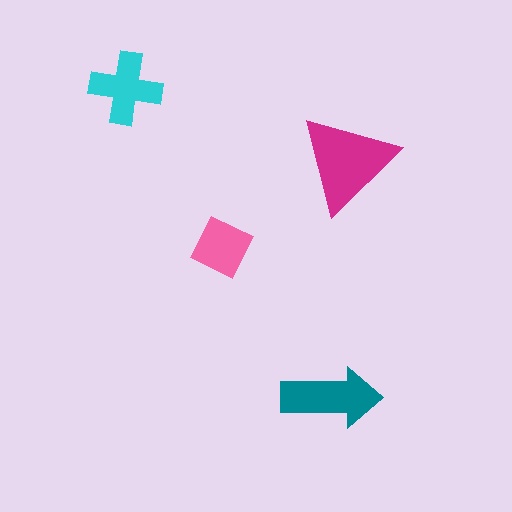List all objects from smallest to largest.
The pink square, the cyan cross, the teal arrow, the magenta triangle.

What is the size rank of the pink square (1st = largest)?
4th.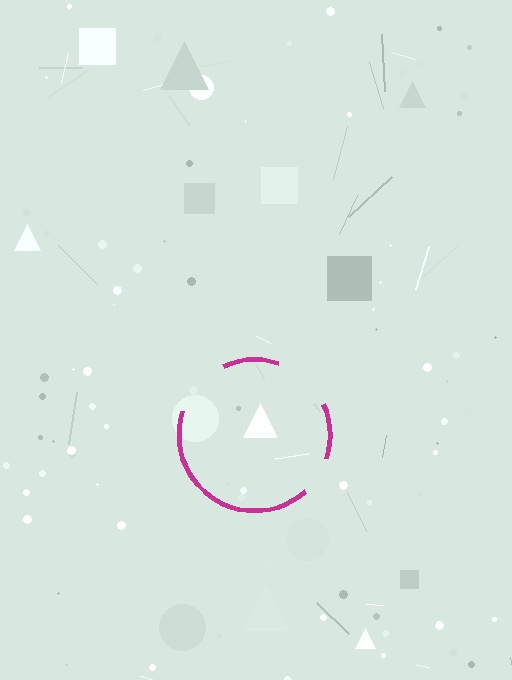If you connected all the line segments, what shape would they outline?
They would outline a circle.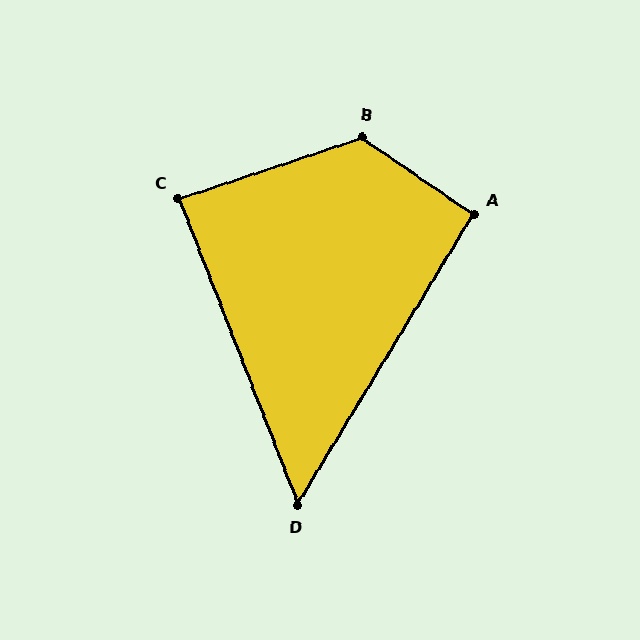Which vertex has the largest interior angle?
B, at approximately 127 degrees.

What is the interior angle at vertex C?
Approximately 87 degrees (approximately right).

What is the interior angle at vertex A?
Approximately 93 degrees (approximately right).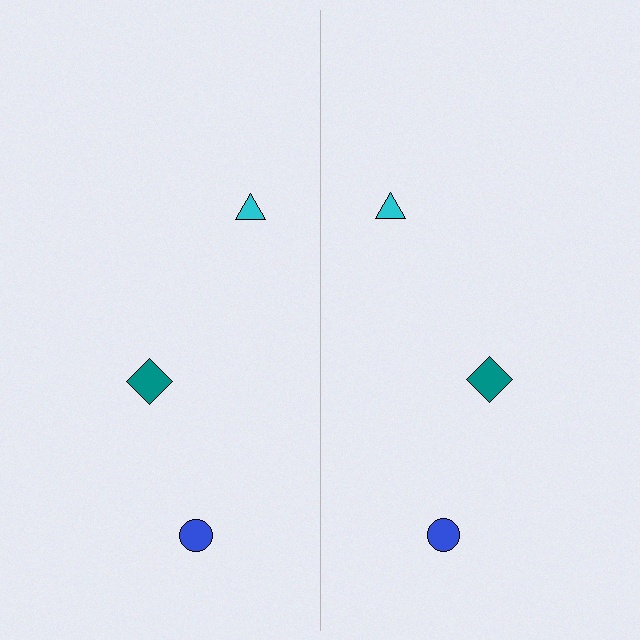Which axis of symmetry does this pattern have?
The pattern has a vertical axis of symmetry running through the center of the image.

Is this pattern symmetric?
Yes, this pattern has bilateral (reflection) symmetry.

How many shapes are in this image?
There are 6 shapes in this image.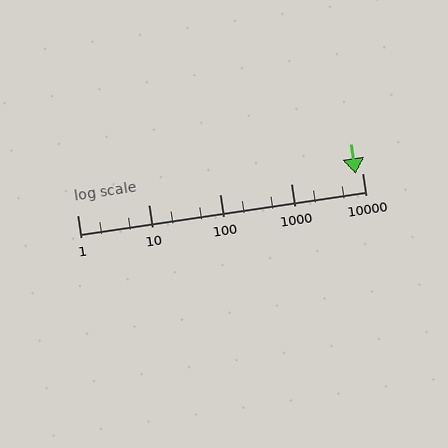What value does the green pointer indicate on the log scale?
The pointer indicates approximately 8100.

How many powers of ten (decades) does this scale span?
The scale spans 4 decades, from 1 to 10000.